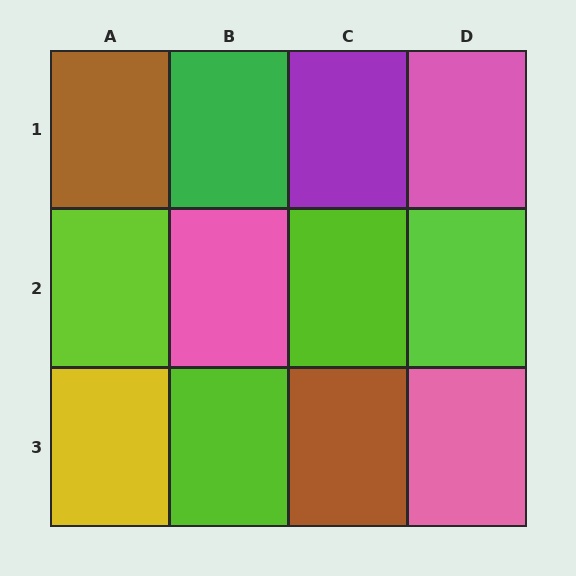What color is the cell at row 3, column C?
Brown.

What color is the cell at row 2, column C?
Lime.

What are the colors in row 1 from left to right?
Brown, green, purple, pink.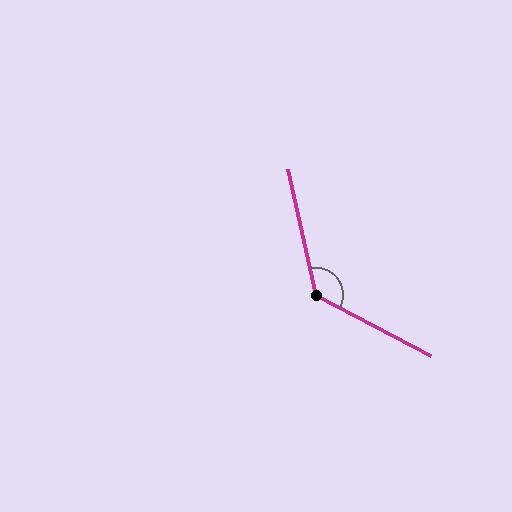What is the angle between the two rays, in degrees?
Approximately 130 degrees.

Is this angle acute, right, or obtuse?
It is obtuse.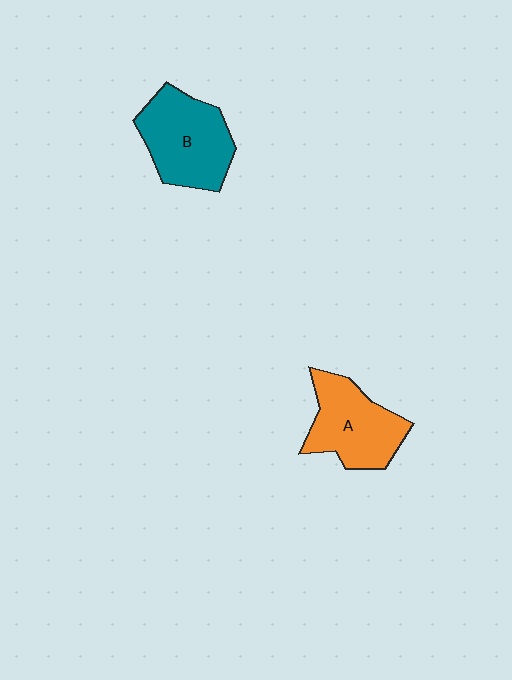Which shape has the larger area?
Shape B (teal).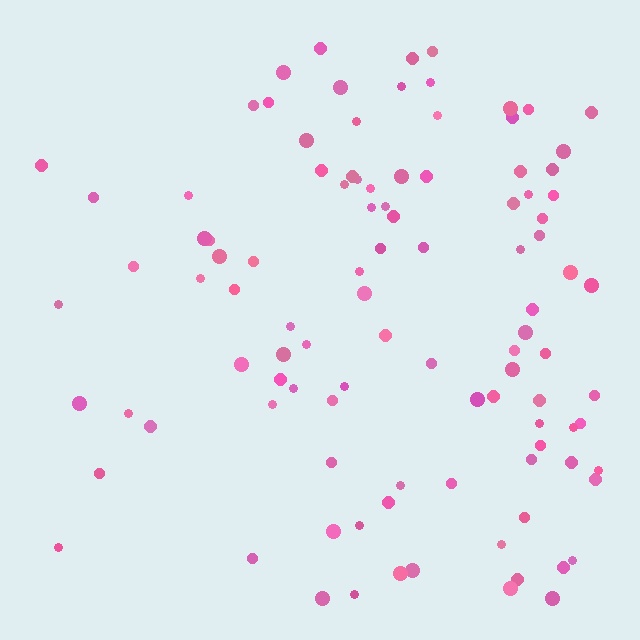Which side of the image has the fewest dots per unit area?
The left.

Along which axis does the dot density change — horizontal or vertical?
Horizontal.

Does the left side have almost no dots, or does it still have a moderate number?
Still a moderate number, just noticeably fewer than the right.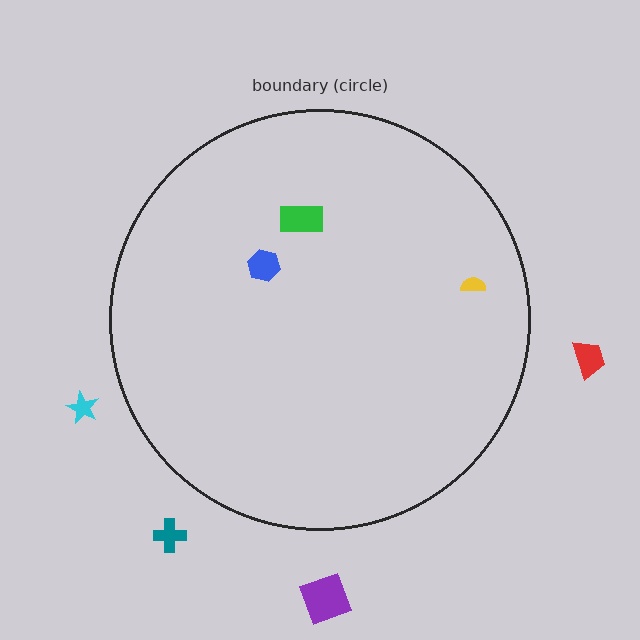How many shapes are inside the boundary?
3 inside, 4 outside.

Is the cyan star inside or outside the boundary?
Outside.